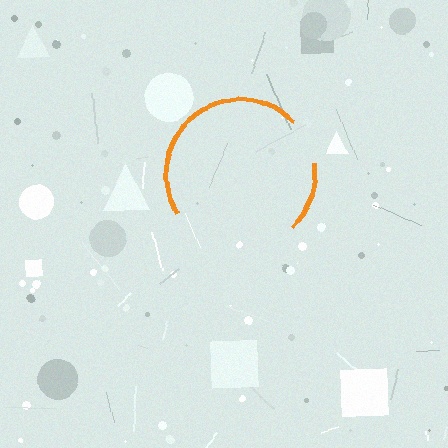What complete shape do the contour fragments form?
The contour fragments form a circle.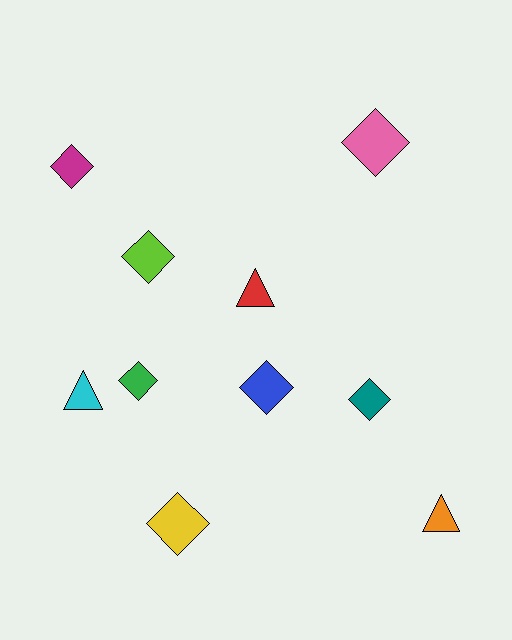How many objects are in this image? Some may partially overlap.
There are 10 objects.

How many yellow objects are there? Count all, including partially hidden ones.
There is 1 yellow object.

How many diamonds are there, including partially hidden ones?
There are 7 diamonds.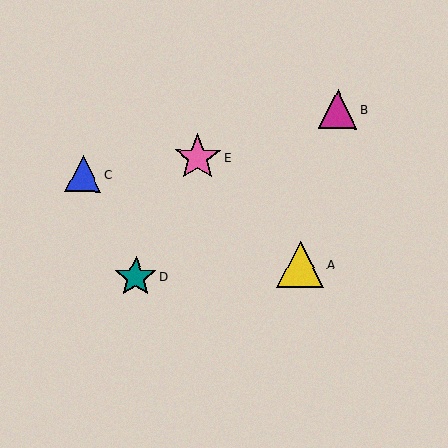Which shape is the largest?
The pink star (labeled E) is the largest.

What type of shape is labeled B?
Shape B is a magenta triangle.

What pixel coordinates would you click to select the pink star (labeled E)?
Click at (197, 157) to select the pink star E.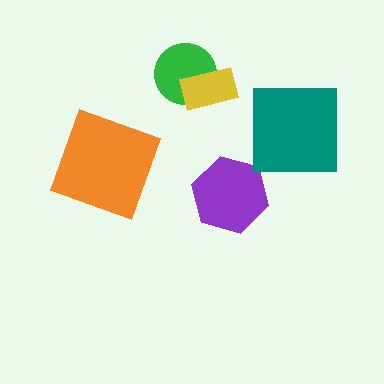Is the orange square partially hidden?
No, no other shape covers it.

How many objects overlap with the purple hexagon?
0 objects overlap with the purple hexagon.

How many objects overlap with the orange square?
0 objects overlap with the orange square.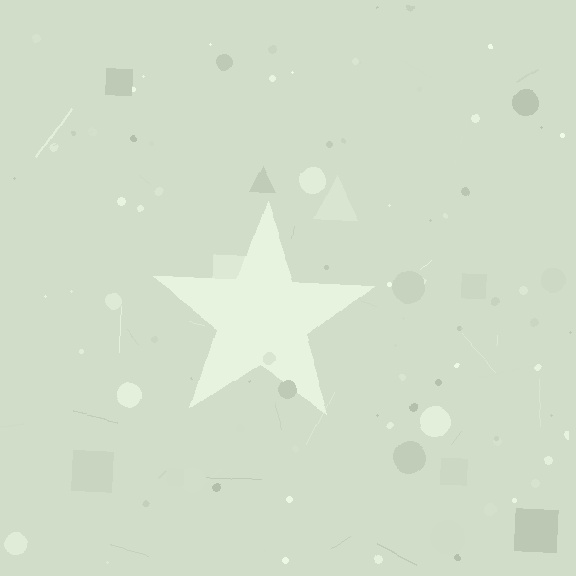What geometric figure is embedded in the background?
A star is embedded in the background.